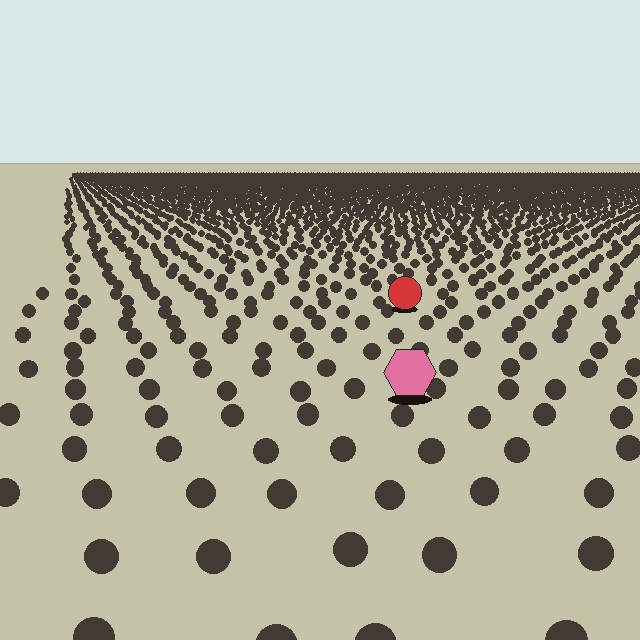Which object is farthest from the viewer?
The red circle is farthest from the viewer. It appears smaller and the ground texture around it is denser.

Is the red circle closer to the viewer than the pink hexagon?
No. The pink hexagon is closer — you can tell from the texture gradient: the ground texture is coarser near it.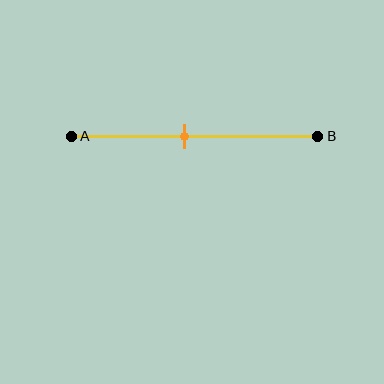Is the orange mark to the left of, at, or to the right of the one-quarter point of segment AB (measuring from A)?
The orange mark is to the right of the one-quarter point of segment AB.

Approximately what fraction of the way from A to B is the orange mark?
The orange mark is approximately 45% of the way from A to B.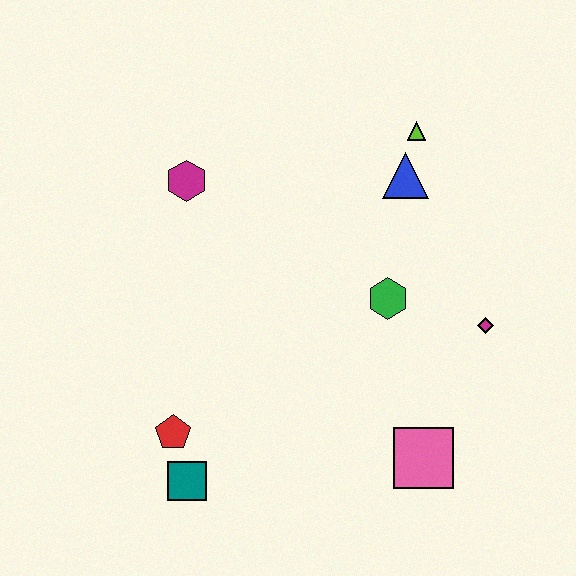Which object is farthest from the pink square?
The magenta hexagon is farthest from the pink square.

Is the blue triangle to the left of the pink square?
Yes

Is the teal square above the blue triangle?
No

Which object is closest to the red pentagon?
The teal square is closest to the red pentagon.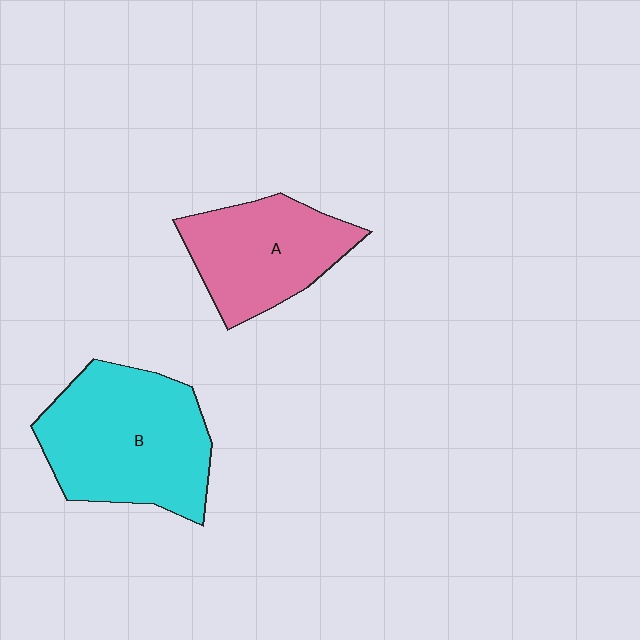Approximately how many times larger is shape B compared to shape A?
Approximately 1.4 times.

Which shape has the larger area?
Shape B (cyan).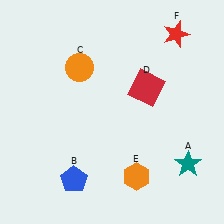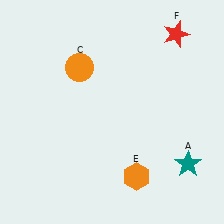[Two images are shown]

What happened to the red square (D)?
The red square (D) was removed in Image 2. It was in the top-right area of Image 1.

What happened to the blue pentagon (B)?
The blue pentagon (B) was removed in Image 2. It was in the bottom-left area of Image 1.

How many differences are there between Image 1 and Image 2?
There are 2 differences between the two images.